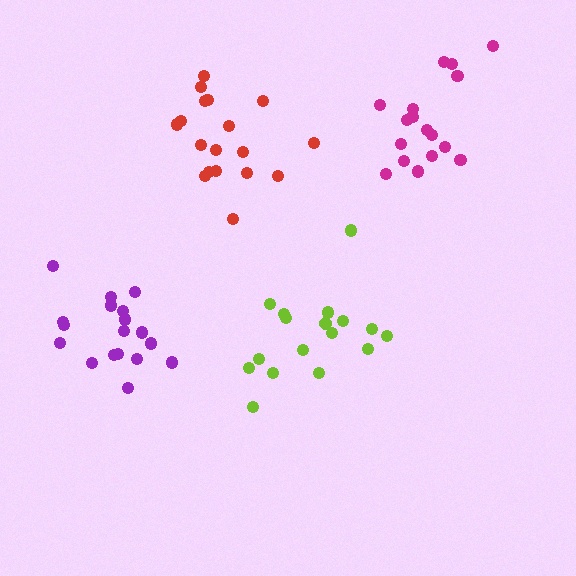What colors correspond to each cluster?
The clusters are colored: lime, magenta, red, purple.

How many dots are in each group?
Group 1: 17 dots, Group 2: 17 dots, Group 3: 18 dots, Group 4: 18 dots (70 total).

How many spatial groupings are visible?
There are 4 spatial groupings.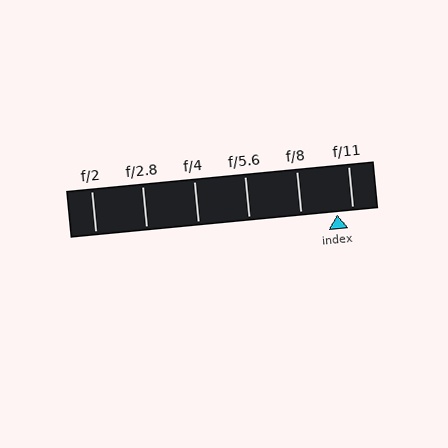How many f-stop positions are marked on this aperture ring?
There are 6 f-stop positions marked.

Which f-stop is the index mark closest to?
The index mark is closest to f/11.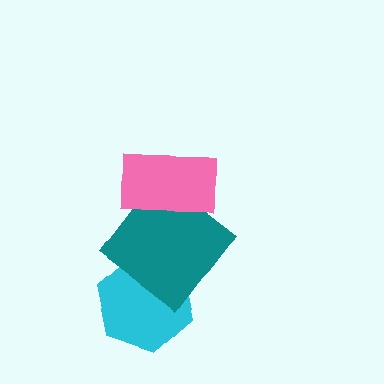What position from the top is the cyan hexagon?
The cyan hexagon is 3rd from the top.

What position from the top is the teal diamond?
The teal diamond is 2nd from the top.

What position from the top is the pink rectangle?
The pink rectangle is 1st from the top.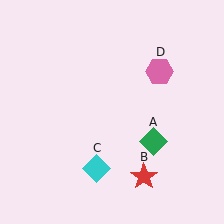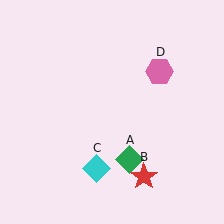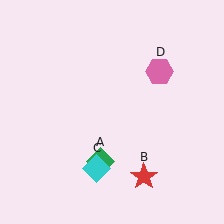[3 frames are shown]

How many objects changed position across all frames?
1 object changed position: green diamond (object A).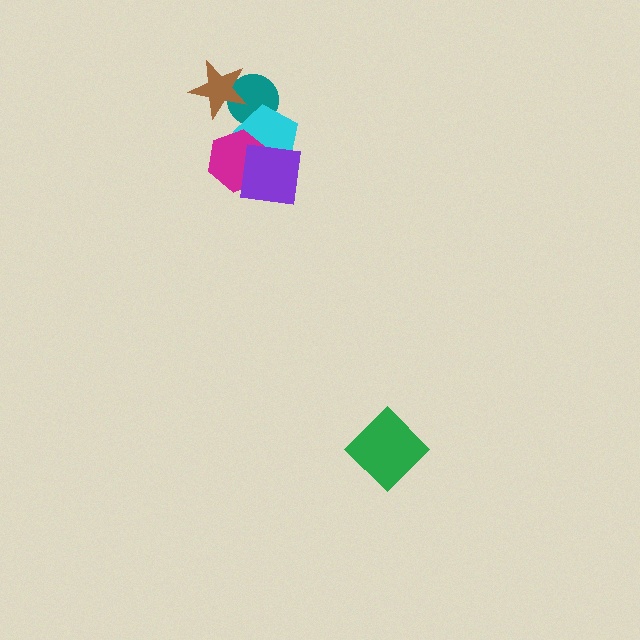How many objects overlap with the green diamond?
0 objects overlap with the green diamond.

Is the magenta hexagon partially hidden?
Yes, it is partially covered by another shape.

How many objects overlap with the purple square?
2 objects overlap with the purple square.